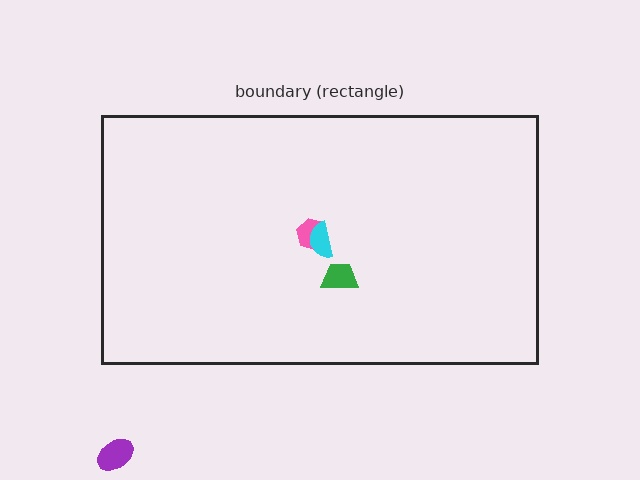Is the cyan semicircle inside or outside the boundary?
Inside.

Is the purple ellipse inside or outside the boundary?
Outside.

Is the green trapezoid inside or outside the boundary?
Inside.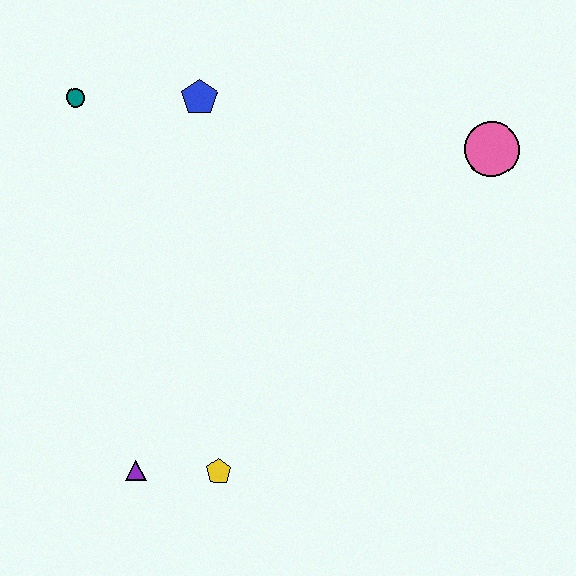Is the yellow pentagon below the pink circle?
Yes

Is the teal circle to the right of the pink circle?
No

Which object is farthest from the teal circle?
The pink circle is farthest from the teal circle.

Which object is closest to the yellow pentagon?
The purple triangle is closest to the yellow pentagon.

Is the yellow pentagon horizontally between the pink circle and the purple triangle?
Yes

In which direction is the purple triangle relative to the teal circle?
The purple triangle is below the teal circle.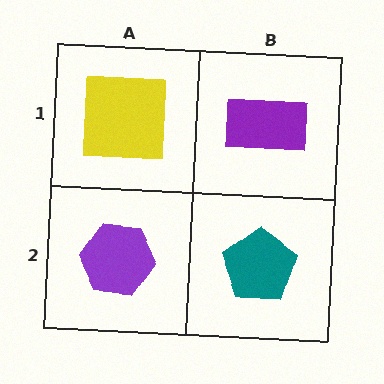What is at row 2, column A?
A purple hexagon.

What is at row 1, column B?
A purple rectangle.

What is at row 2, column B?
A teal pentagon.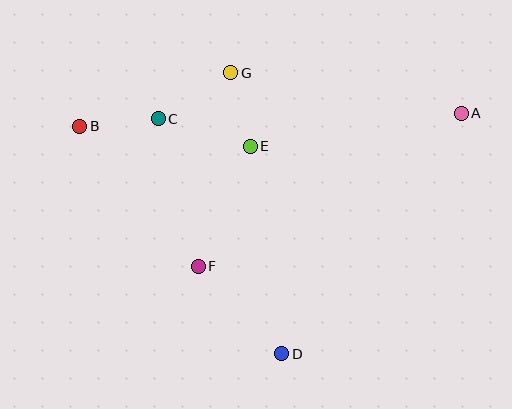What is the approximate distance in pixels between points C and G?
The distance between C and G is approximately 86 pixels.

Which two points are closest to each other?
Points E and G are closest to each other.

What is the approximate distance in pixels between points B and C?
The distance between B and C is approximately 79 pixels.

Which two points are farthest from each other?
Points A and B are farthest from each other.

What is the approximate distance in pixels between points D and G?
The distance between D and G is approximately 286 pixels.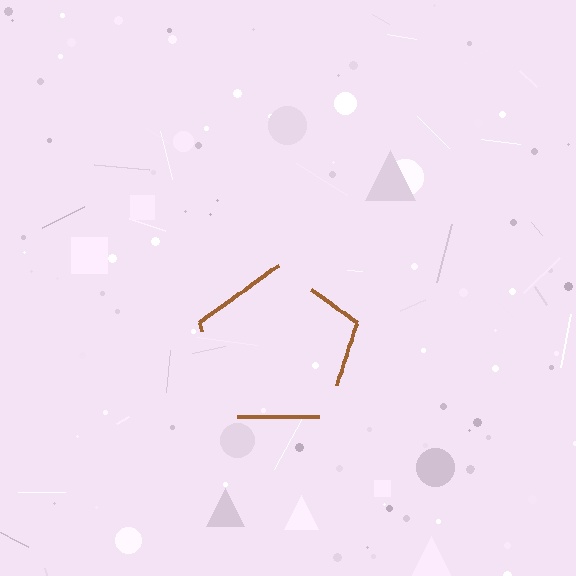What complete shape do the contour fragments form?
The contour fragments form a pentagon.